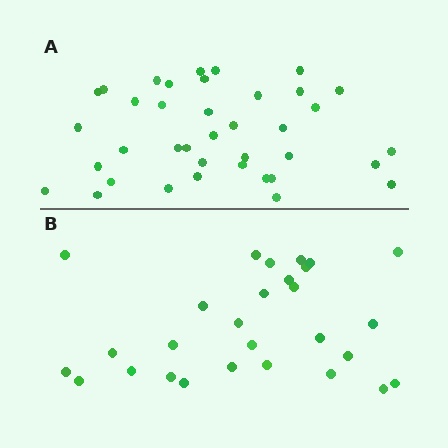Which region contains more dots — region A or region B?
Region A (the top region) has more dots.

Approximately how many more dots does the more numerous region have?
Region A has roughly 10 or so more dots than region B.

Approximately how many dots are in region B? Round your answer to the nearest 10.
About 30 dots. (The exact count is 28, which rounds to 30.)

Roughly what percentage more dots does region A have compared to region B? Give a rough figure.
About 35% more.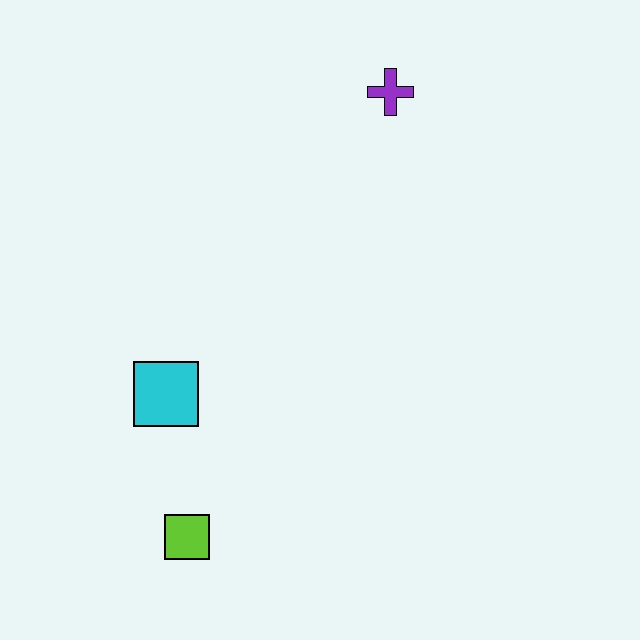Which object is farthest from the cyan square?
The purple cross is farthest from the cyan square.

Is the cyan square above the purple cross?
No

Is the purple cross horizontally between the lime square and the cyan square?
No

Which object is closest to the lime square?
The cyan square is closest to the lime square.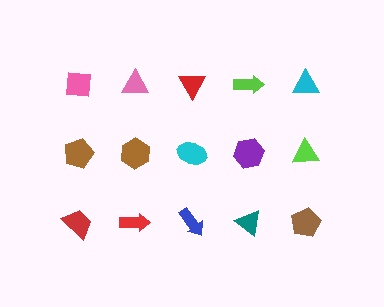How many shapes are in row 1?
5 shapes.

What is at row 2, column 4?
A purple hexagon.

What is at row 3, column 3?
A blue arrow.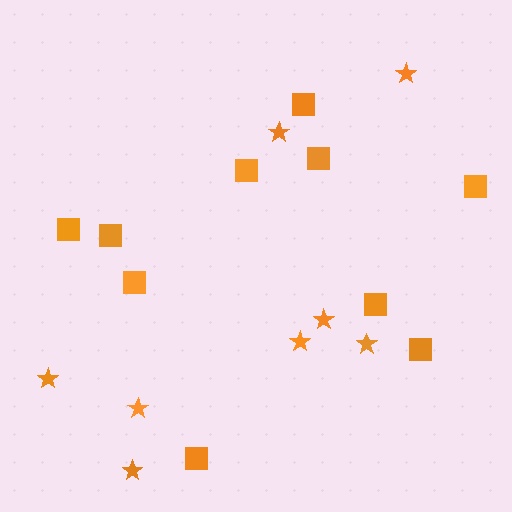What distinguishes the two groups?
There are 2 groups: one group of stars (8) and one group of squares (10).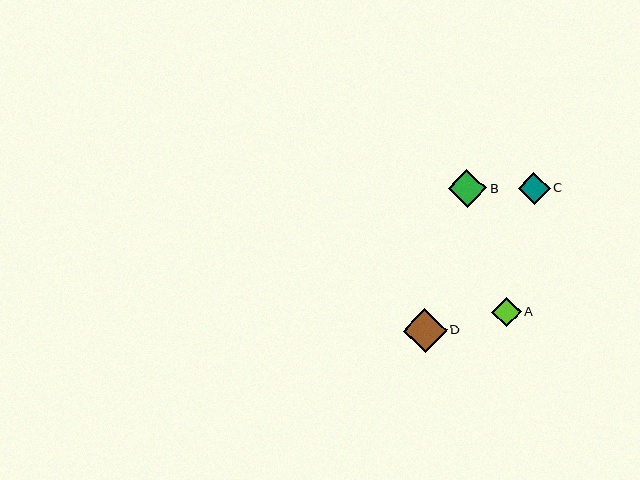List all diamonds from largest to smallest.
From largest to smallest: D, B, C, A.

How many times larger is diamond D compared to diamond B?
Diamond D is approximately 1.1 times the size of diamond B.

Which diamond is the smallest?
Diamond A is the smallest with a size of approximately 29 pixels.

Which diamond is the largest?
Diamond D is the largest with a size of approximately 44 pixels.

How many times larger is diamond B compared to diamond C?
Diamond B is approximately 1.2 times the size of diamond C.